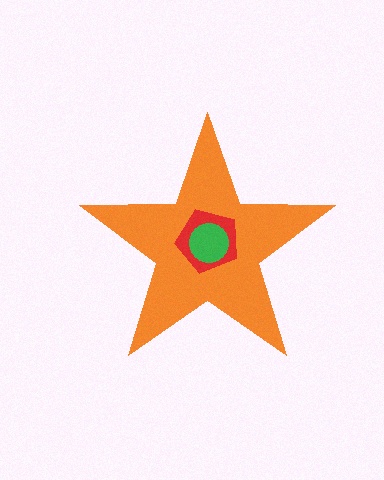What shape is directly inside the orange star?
The red pentagon.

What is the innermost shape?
The green circle.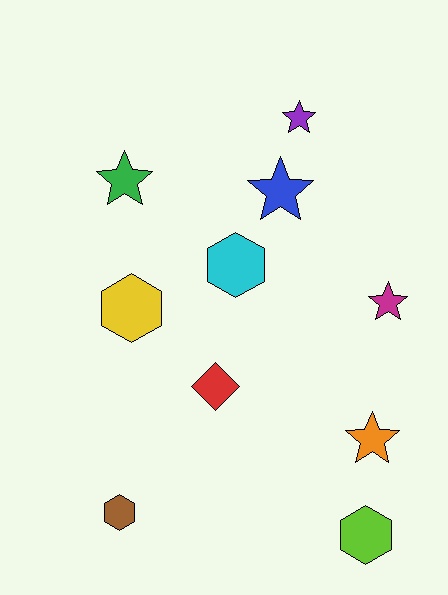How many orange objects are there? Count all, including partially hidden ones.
There is 1 orange object.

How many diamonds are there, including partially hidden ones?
There is 1 diamond.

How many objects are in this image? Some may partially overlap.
There are 10 objects.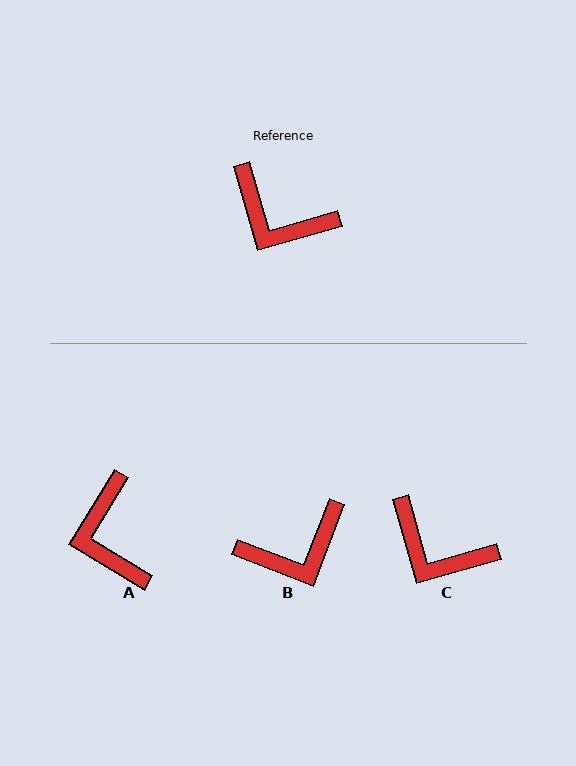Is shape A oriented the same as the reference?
No, it is off by about 47 degrees.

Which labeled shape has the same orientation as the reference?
C.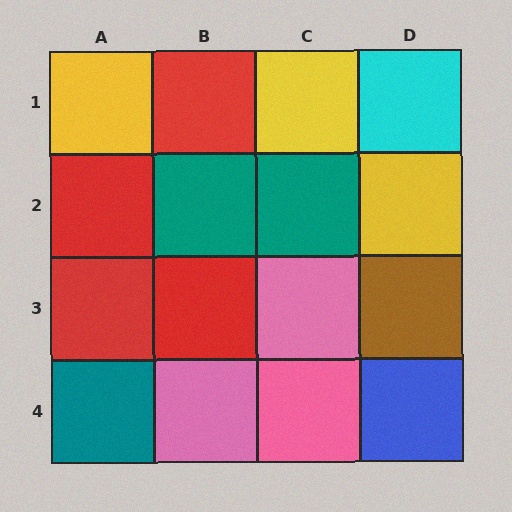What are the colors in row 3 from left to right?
Red, red, pink, brown.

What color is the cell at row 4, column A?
Teal.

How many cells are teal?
3 cells are teal.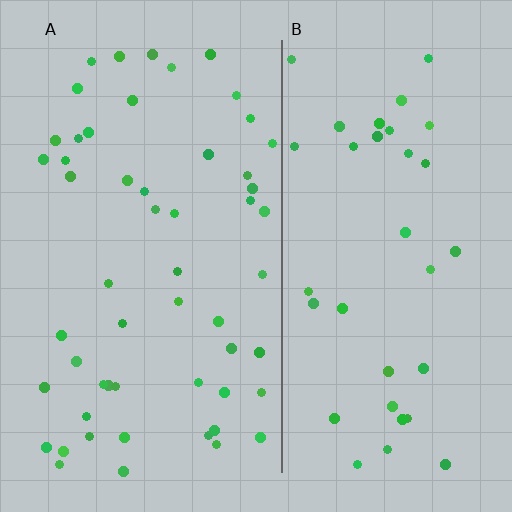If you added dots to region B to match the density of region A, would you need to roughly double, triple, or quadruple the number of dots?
Approximately double.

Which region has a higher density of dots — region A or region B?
A (the left).